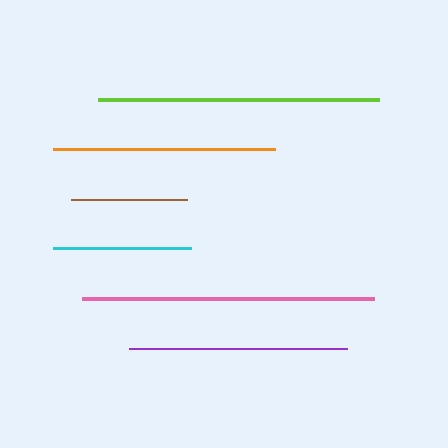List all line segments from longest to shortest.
From longest to shortest: pink, lime, orange, purple, cyan, brown.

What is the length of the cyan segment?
The cyan segment is approximately 138 pixels long.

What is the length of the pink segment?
The pink segment is approximately 292 pixels long.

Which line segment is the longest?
The pink line is the longest at approximately 292 pixels.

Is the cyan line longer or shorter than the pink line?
The pink line is longer than the cyan line.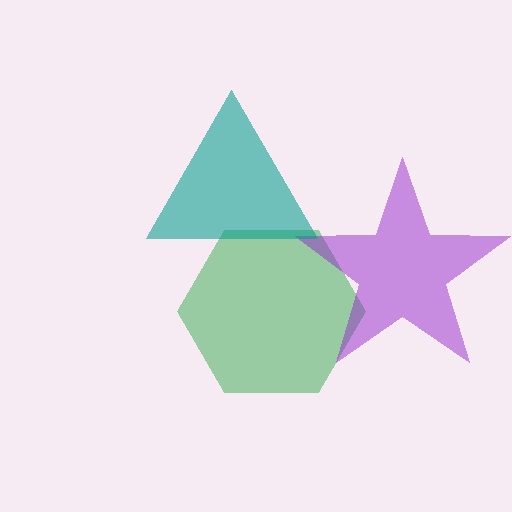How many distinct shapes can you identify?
There are 3 distinct shapes: a green hexagon, a purple star, a teal triangle.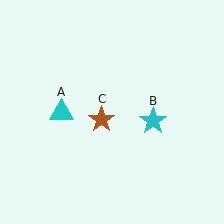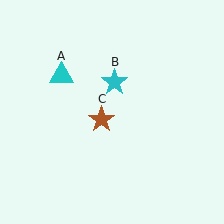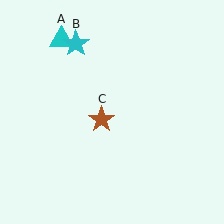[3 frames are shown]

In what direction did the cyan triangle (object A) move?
The cyan triangle (object A) moved up.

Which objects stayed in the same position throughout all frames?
Brown star (object C) remained stationary.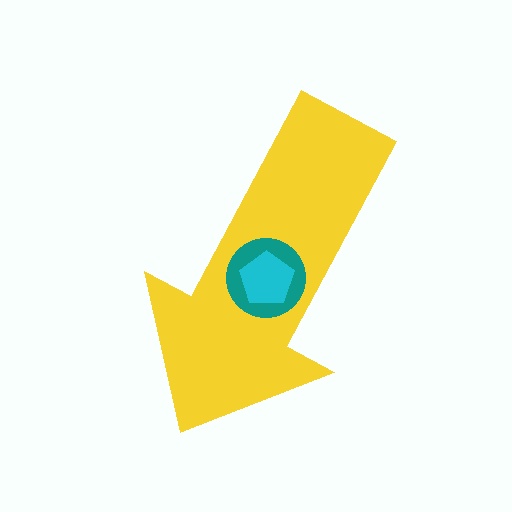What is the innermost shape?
The cyan pentagon.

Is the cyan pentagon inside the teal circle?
Yes.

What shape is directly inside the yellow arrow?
The teal circle.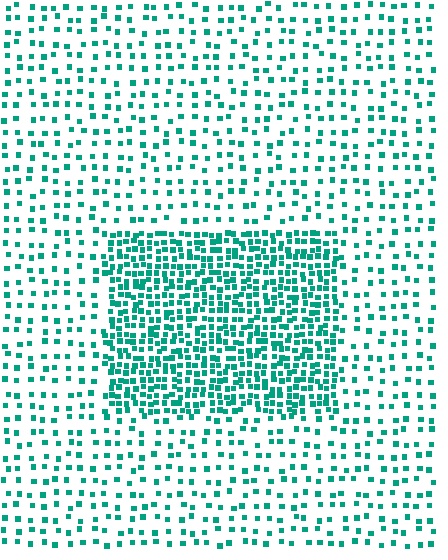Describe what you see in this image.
The image contains small teal elements arranged at two different densities. A rectangle-shaped region is visible where the elements are more densely packed than the surrounding area.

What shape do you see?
I see a rectangle.